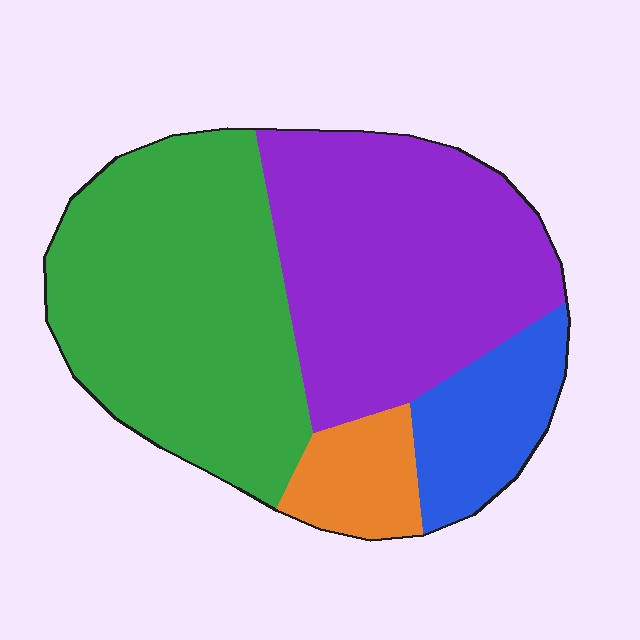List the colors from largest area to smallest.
From largest to smallest: green, purple, blue, orange.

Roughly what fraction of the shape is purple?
Purple covers about 40% of the shape.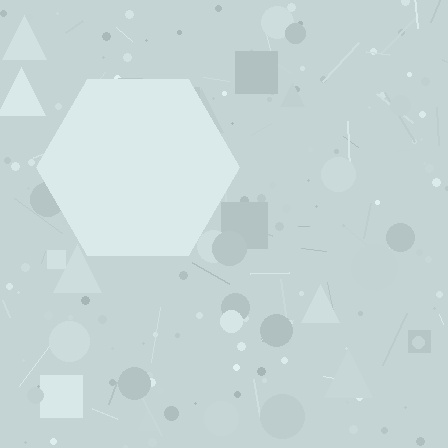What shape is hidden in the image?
A hexagon is hidden in the image.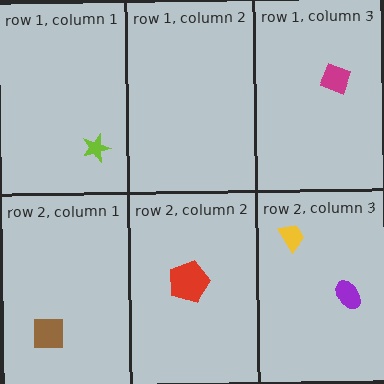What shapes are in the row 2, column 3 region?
The purple ellipse, the yellow trapezoid.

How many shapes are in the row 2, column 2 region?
1.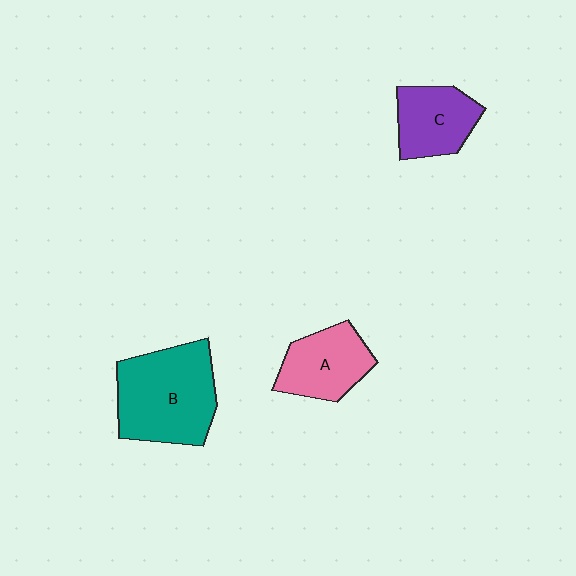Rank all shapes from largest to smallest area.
From largest to smallest: B (teal), A (pink), C (purple).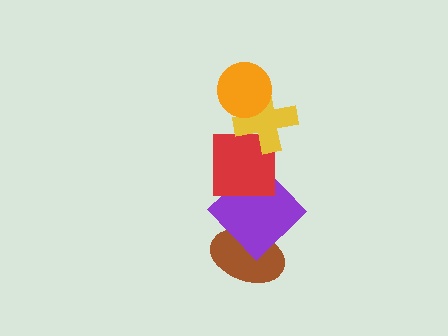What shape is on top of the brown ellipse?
The purple diamond is on top of the brown ellipse.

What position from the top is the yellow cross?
The yellow cross is 2nd from the top.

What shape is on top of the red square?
The yellow cross is on top of the red square.